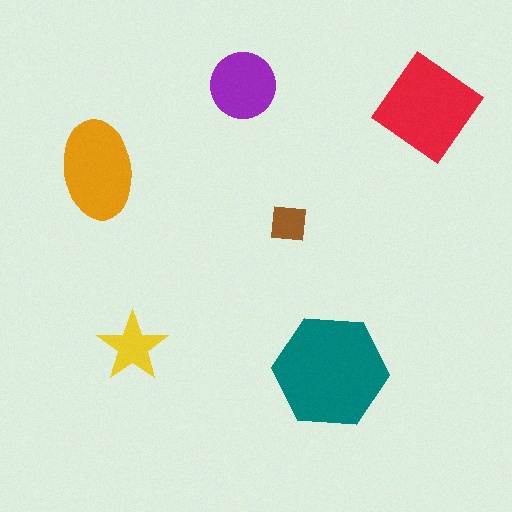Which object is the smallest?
The brown square.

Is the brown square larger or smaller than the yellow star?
Smaller.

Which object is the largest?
The teal hexagon.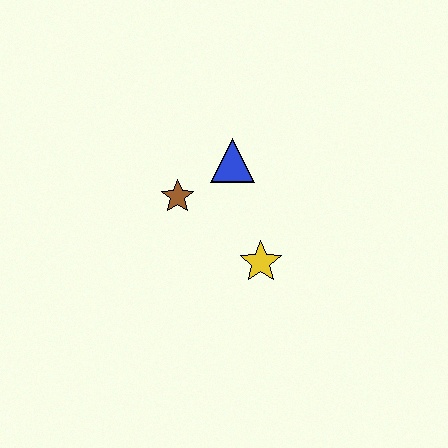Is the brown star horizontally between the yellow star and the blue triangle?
No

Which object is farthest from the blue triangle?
The yellow star is farthest from the blue triangle.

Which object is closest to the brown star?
The blue triangle is closest to the brown star.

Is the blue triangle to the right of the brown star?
Yes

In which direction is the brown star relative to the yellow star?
The brown star is to the left of the yellow star.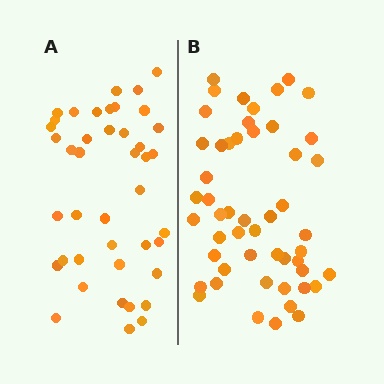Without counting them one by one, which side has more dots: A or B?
Region B (the right region) has more dots.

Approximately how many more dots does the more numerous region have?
Region B has roughly 8 or so more dots than region A.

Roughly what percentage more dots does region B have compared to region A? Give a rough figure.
About 20% more.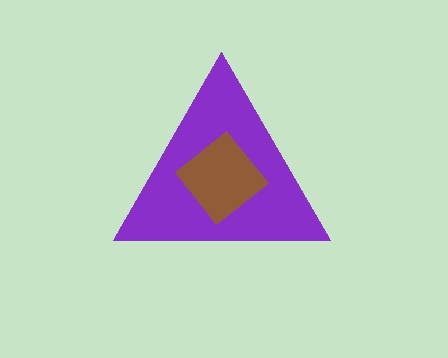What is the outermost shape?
The purple triangle.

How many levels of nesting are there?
2.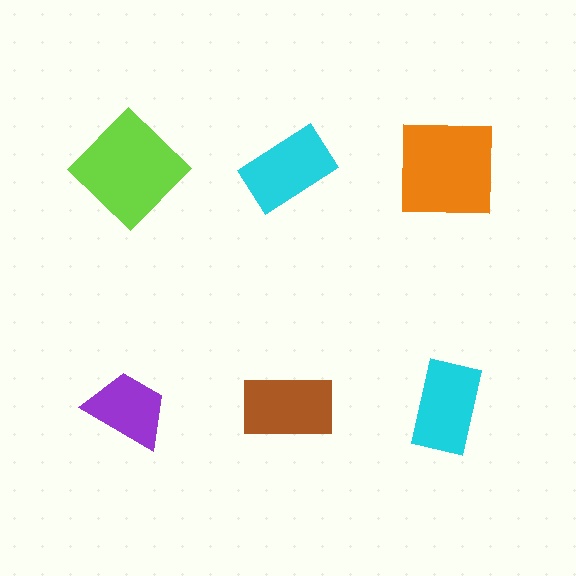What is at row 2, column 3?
A cyan rectangle.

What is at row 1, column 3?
An orange square.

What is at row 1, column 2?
A cyan rectangle.